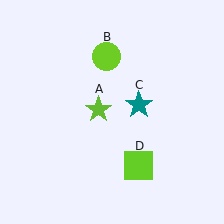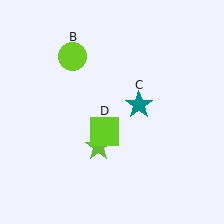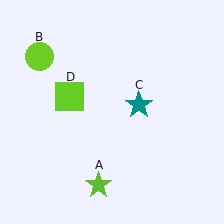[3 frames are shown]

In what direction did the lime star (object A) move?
The lime star (object A) moved down.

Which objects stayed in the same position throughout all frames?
Teal star (object C) remained stationary.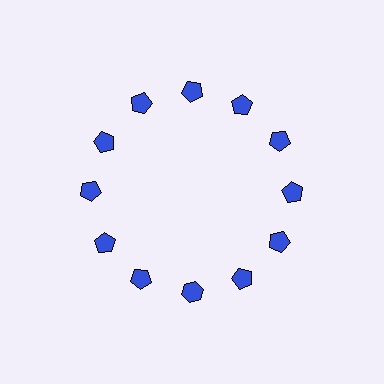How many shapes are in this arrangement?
There are 12 shapes arranged in a ring pattern.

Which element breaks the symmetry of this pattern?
The blue hexagon at roughly the 6 o'clock position breaks the symmetry. All other shapes are blue pentagons.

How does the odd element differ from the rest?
It has a different shape: hexagon instead of pentagon.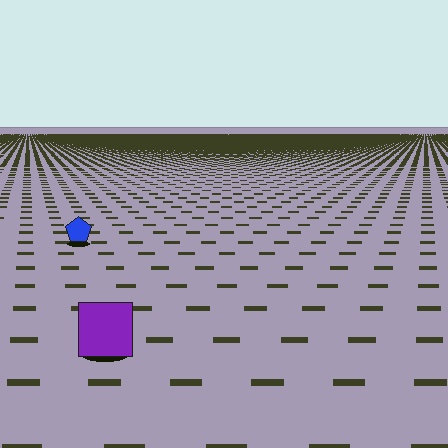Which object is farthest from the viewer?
The blue pentagon is farthest from the viewer. It appears smaller and the ground texture around it is denser.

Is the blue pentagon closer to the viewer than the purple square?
No. The purple square is closer — you can tell from the texture gradient: the ground texture is coarser near it.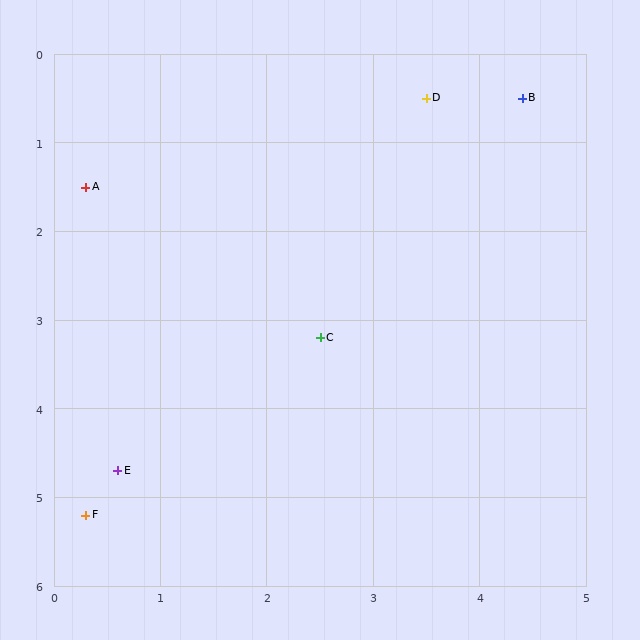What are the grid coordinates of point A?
Point A is at approximately (0.3, 1.5).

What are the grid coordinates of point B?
Point B is at approximately (4.4, 0.5).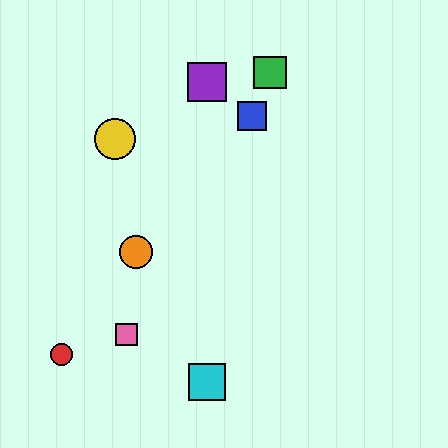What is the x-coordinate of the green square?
The green square is at x≈270.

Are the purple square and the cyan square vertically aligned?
Yes, both are at x≈207.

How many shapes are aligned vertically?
2 shapes (the purple square, the cyan square) are aligned vertically.